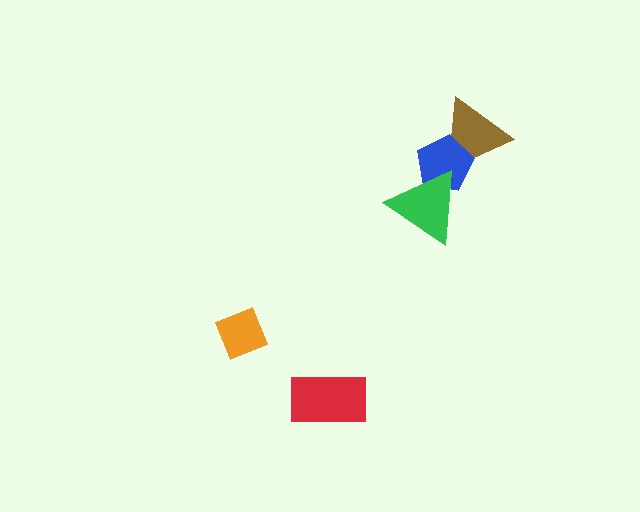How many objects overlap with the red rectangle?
0 objects overlap with the red rectangle.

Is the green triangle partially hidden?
No, no other shape covers it.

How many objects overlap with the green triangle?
1 object overlaps with the green triangle.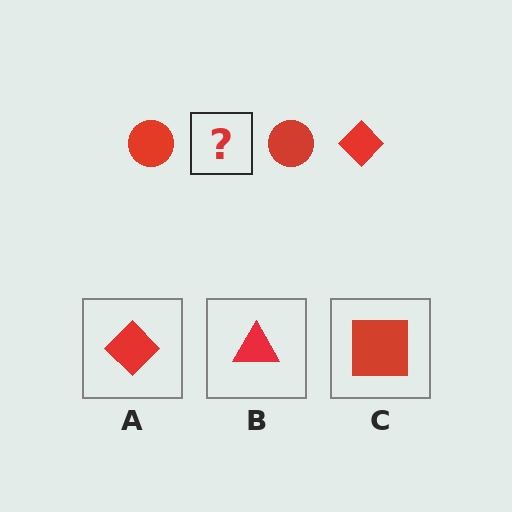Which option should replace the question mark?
Option A.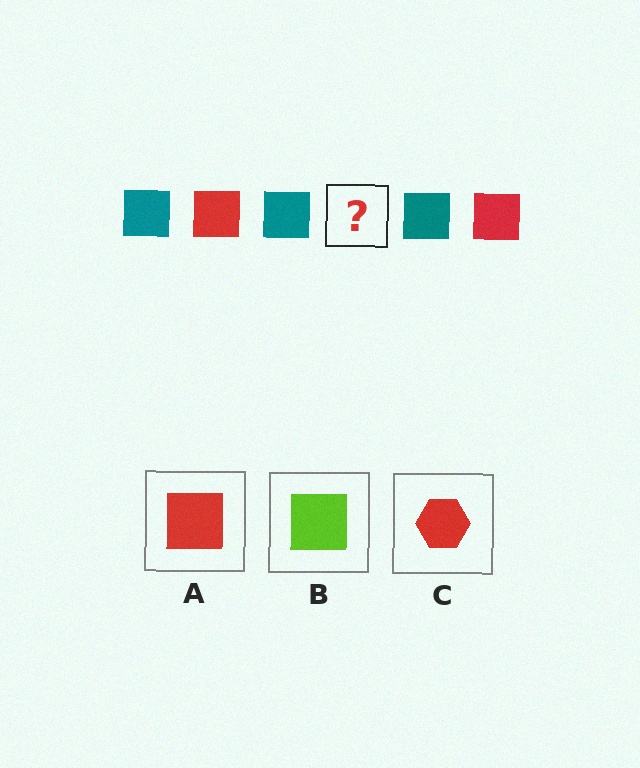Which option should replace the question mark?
Option A.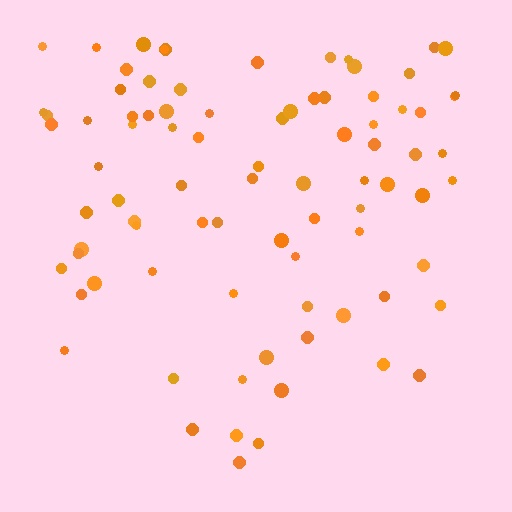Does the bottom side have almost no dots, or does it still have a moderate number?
Still a moderate number, just noticeably fewer than the top.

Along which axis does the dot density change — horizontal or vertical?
Vertical.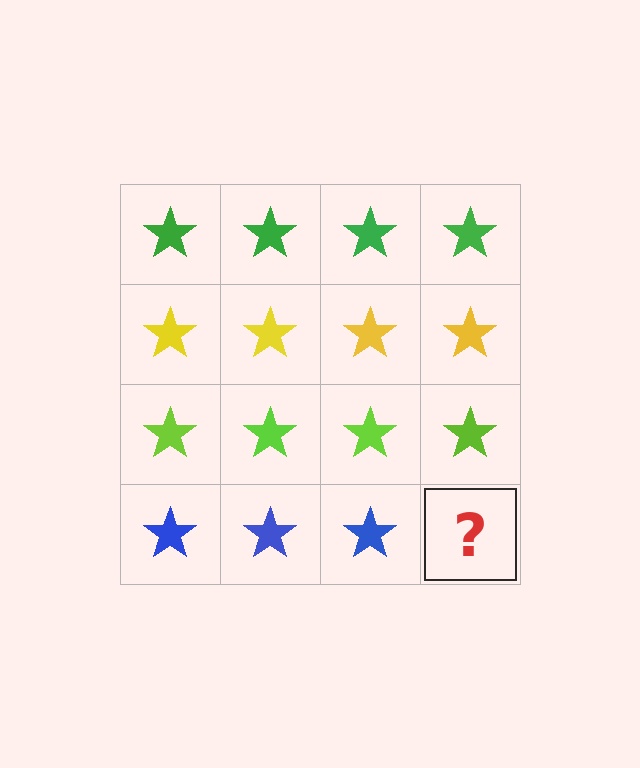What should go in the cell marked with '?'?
The missing cell should contain a blue star.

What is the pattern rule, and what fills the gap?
The rule is that each row has a consistent color. The gap should be filled with a blue star.